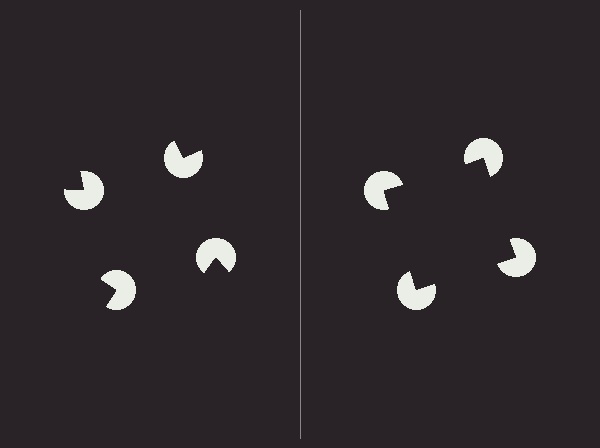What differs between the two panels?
The pac-man discs are positioned identically on both sides; only the wedge orientations differ. On the right they align to a square; on the left they are misaligned.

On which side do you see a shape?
An illusory square appears on the right side. On the left side the wedge cuts are rotated, so no coherent shape forms.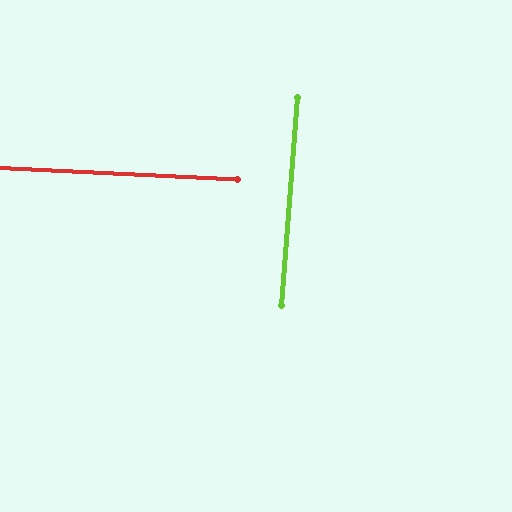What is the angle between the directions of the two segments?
Approximately 88 degrees.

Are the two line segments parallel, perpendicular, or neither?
Perpendicular — they meet at approximately 88°.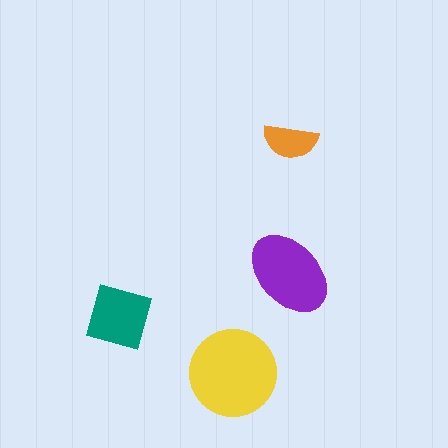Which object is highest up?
The orange semicircle is topmost.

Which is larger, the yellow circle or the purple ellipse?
The yellow circle.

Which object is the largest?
The yellow circle.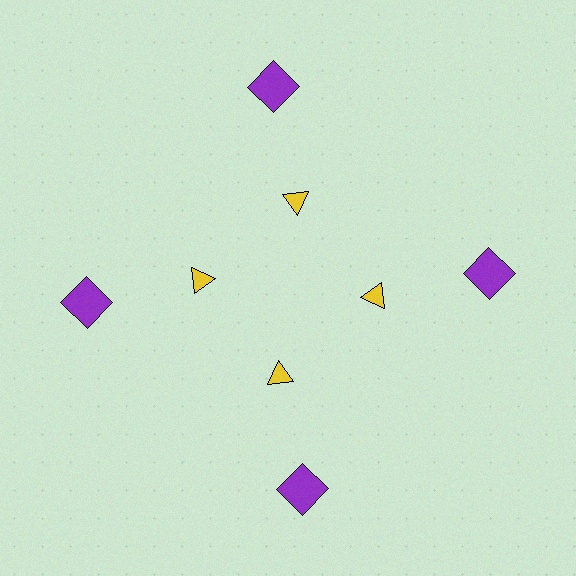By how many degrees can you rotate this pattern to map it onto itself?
The pattern maps onto itself every 90 degrees of rotation.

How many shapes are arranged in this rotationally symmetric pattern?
There are 8 shapes, arranged in 4 groups of 2.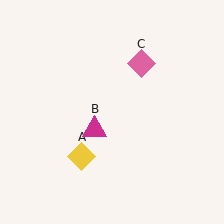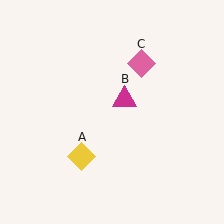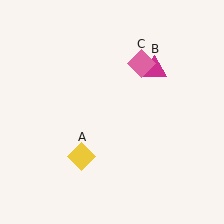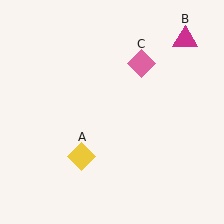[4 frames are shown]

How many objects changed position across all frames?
1 object changed position: magenta triangle (object B).